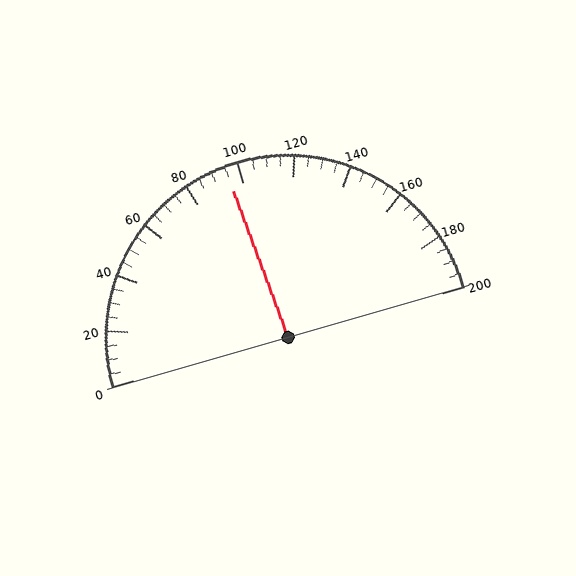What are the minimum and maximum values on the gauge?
The gauge ranges from 0 to 200.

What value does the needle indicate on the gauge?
The needle indicates approximately 95.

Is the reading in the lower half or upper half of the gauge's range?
The reading is in the lower half of the range (0 to 200).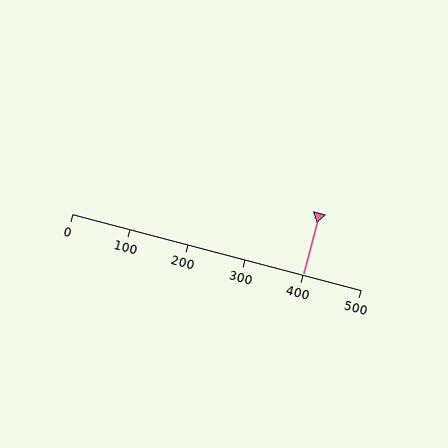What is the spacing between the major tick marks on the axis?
The major ticks are spaced 100 apart.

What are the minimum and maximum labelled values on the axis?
The axis runs from 0 to 500.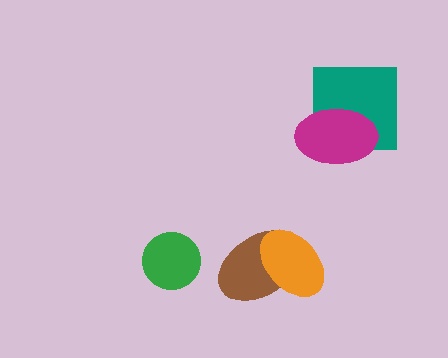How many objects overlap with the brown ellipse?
1 object overlaps with the brown ellipse.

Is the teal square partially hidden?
Yes, it is partially covered by another shape.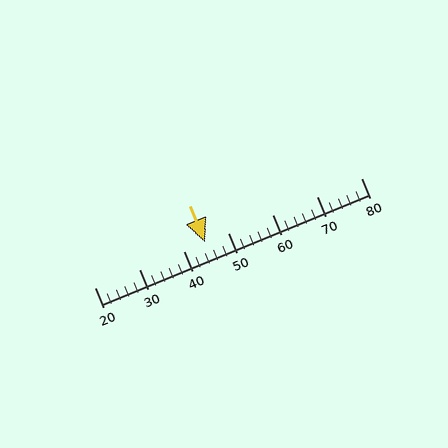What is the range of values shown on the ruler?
The ruler shows values from 20 to 80.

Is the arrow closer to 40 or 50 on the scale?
The arrow is closer to 40.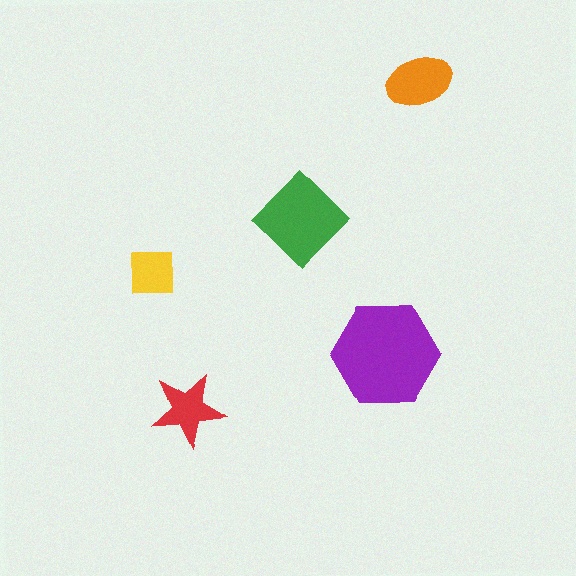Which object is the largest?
The purple hexagon.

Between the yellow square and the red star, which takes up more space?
The red star.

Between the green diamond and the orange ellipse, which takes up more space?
The green diamond.